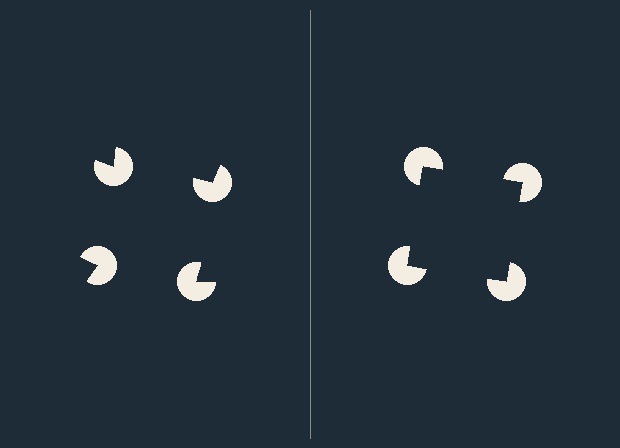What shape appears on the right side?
An illusory square.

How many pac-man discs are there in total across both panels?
8 — 4 on each side.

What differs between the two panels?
The pac-man discs are positioned identically on both sides; only the wedge orientations differ. On the right they align to a square; on the left they are misaligned.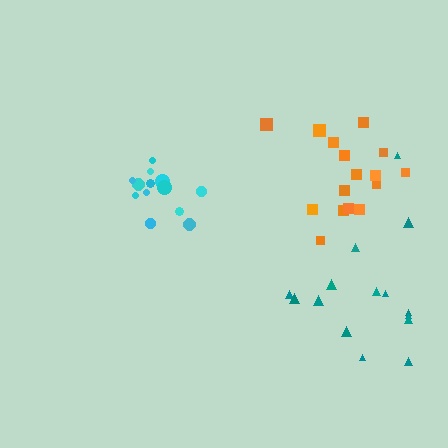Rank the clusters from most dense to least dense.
cyan, orange, teal.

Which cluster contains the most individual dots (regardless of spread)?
Orange (17).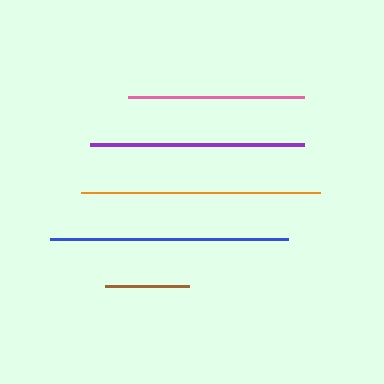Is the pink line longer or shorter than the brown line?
The pink line is longer than the brown line.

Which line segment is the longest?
The orange line is the longest at approximately 239 pixels.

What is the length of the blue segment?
The blue segment is approximately 238 pixels long.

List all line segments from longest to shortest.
From longest to shortest: orange, blue, purple, pink, brown.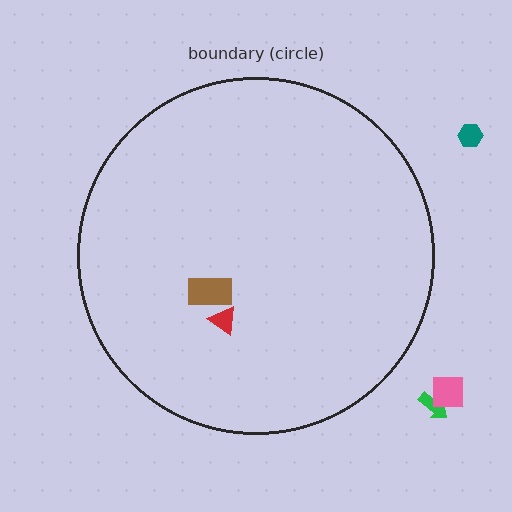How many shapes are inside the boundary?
2 inside, 3 outside.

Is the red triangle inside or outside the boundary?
Inside.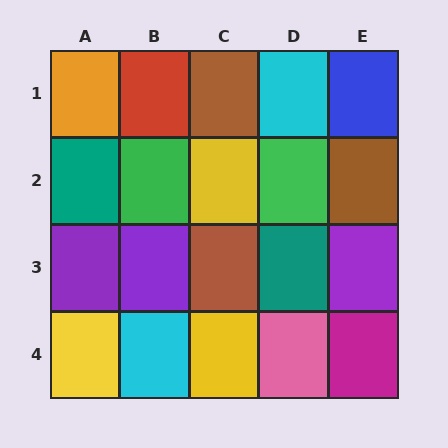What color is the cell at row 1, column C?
Brown.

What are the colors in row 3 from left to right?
Purple, purple, brown, teal, purple.